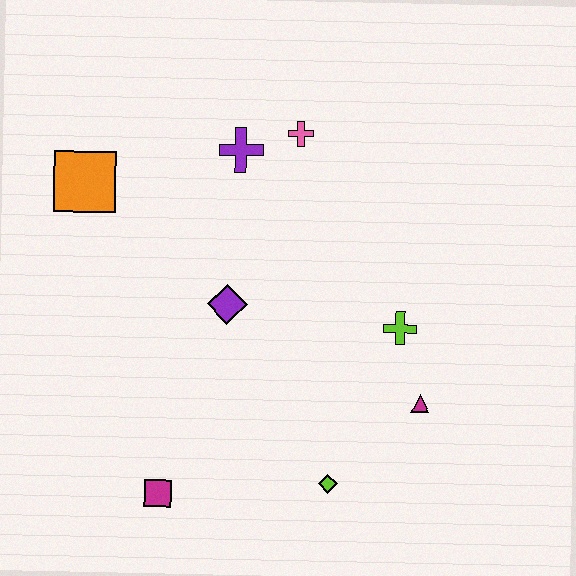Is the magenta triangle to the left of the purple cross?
No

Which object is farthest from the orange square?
The magenta triangle is farthest from the orange square.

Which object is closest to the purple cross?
The pink cross is closest to the purple cross.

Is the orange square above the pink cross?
No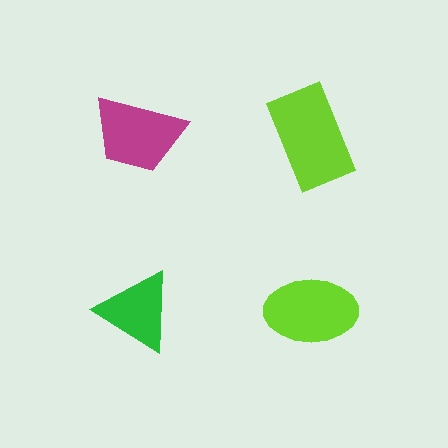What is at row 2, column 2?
A lime ellipse.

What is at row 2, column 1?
A green triangle.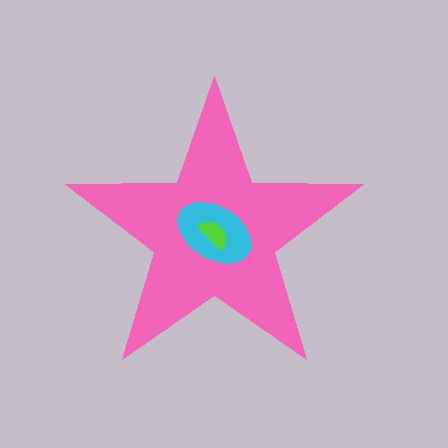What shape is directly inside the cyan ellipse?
The lime semicircle.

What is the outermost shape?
The pink star.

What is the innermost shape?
The lime semicircle.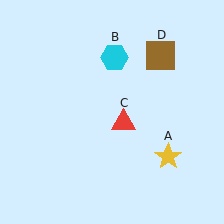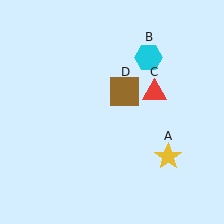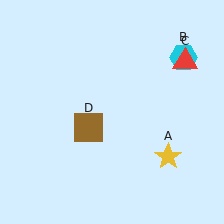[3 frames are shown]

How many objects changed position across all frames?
3 objects changed position: cyan hexagon (object B), red triangle (object C), brown square (object D).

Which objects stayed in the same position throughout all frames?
Yellow star (object A) remained stationary.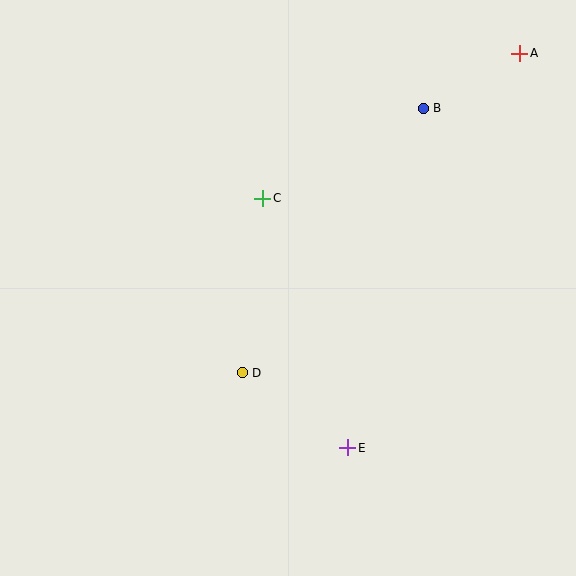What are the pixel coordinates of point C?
Point C is at (263, 198).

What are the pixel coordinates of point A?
Point A is at (520, 53).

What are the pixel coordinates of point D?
Point D is at (242, 373).